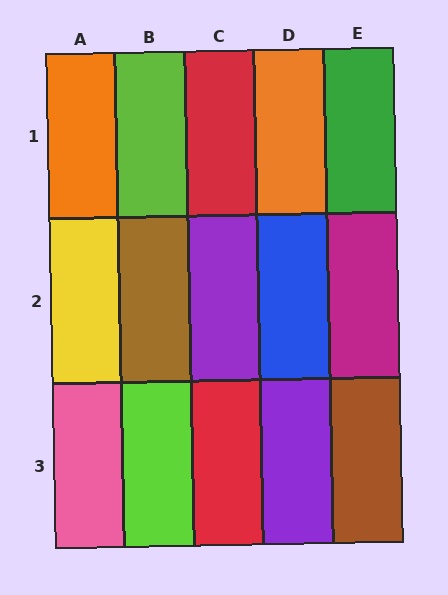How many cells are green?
1 cell is green.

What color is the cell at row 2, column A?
Yellow.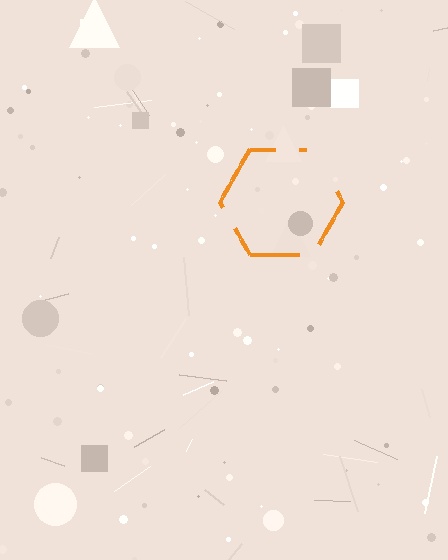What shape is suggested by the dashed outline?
The dashed outline suggests a hexagon.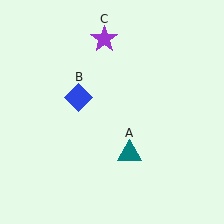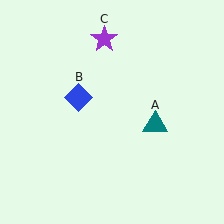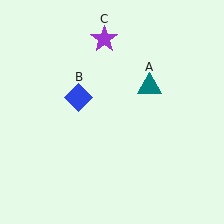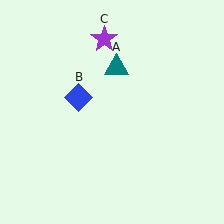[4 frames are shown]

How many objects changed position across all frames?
1 object changed position: teal triangle (object A).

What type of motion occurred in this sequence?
The teal triangle (object A) rotated counterclockwise around the center of the scene.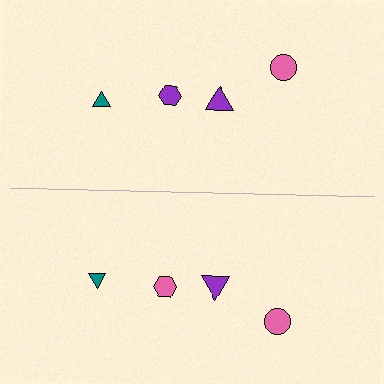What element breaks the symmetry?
The pink hexagon on the bottom side breaks the symmetry — its mirror counterpart is purple.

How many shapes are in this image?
There are 8 shapes in this image.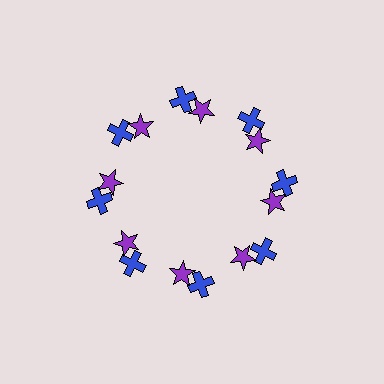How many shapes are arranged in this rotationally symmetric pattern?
There are 16 shapes, arranged in 8 groups of 2.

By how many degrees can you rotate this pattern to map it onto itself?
The pattern maps onto itself every 45 degrees of rotation.